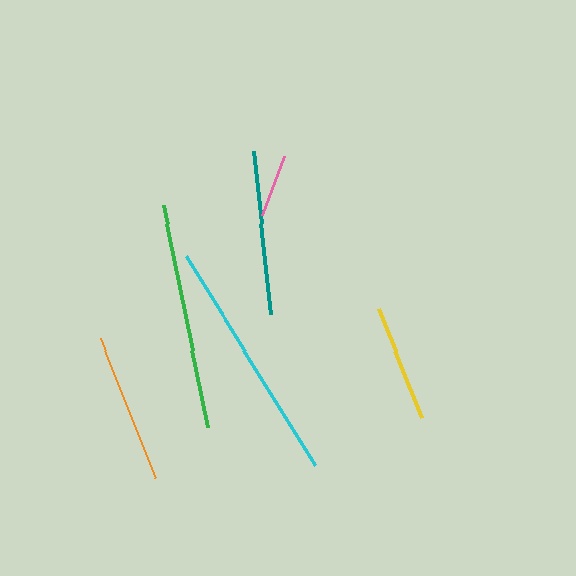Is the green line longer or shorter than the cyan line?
The cyan line is longer than the green line.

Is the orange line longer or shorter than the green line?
The green line is longer than the orange line.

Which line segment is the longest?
The cyan line is the longest at approximately 246 pixels.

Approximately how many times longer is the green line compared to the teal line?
The green line is approximately 1.4 times the length of the teal line.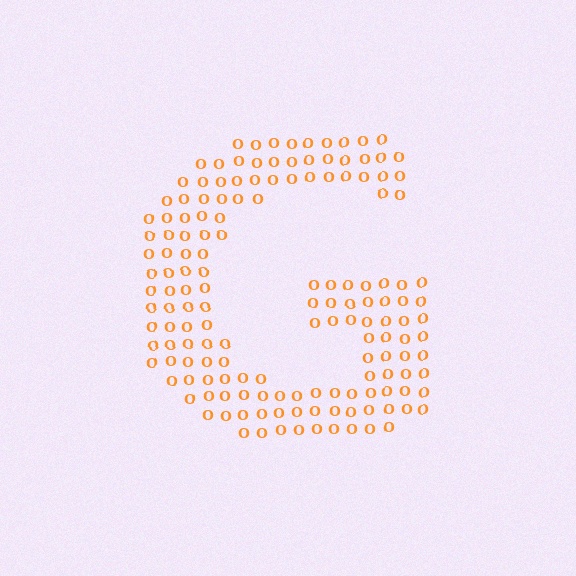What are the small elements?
The small elements are letter O's.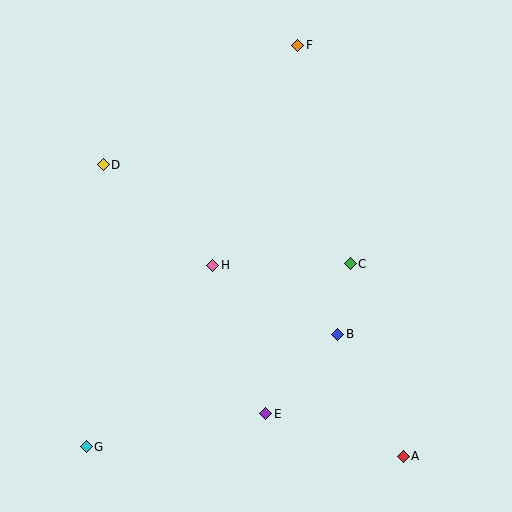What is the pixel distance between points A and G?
The distance between A and G is 317 pixels.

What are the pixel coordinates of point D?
Point D is at (103, 165).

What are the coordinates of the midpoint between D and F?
The midpoint between D and F is at (201, 105).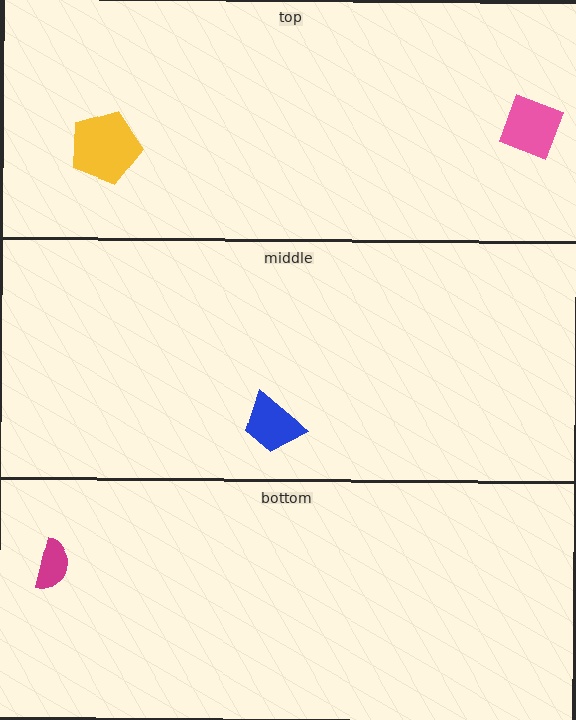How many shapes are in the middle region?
1.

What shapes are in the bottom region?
The magenta semicircle.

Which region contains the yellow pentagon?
The top region.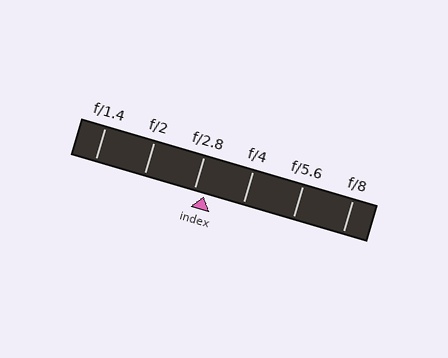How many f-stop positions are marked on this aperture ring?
There are 6 f-stop positions marked.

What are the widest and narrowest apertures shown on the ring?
The widest aperture shown is f/1.4 and the narrowest is f/8.